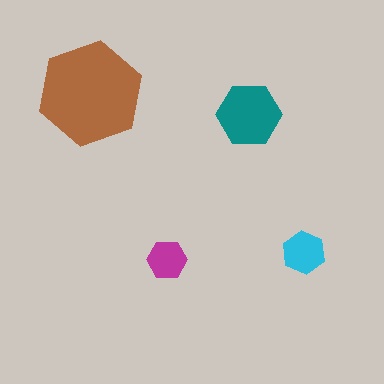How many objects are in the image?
There are 4 objects in the image.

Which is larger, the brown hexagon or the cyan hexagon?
The brown one.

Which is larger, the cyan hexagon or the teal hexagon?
The teal one.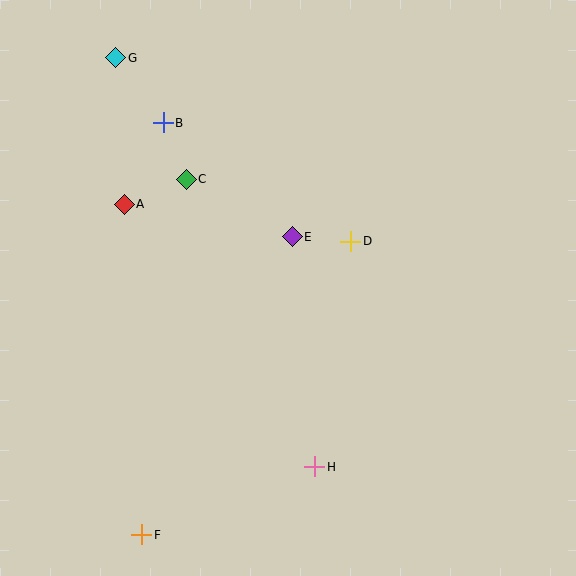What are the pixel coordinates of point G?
Point G is at (116, 58).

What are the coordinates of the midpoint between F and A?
The midpoint between F and A is at (133, 369).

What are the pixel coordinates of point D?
Point D is at (351, 241).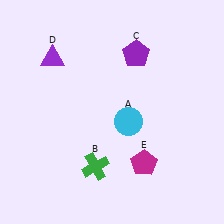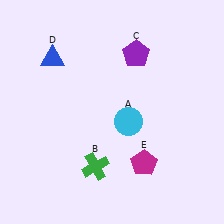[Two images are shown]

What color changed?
The triangle (D) changed from purple in Image 1 to blue in Image 2.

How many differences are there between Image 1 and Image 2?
There is 1 difference between the two images.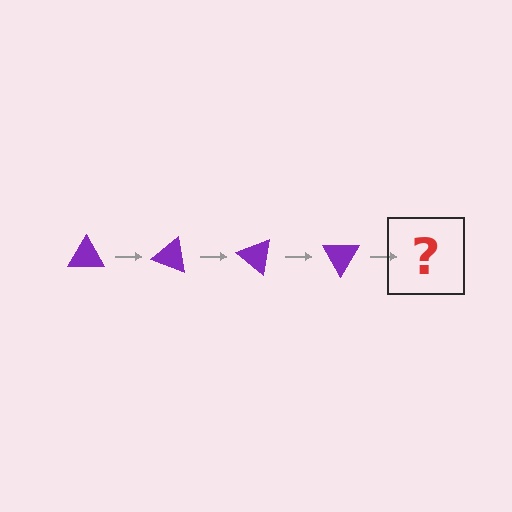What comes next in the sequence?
The next element should be a purple triangle rotated 80 degrees.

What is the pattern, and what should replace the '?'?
The pattern is that the triangle rotates 20 degrees each step. The '?' should be a purple triangle rotated 80 degrees.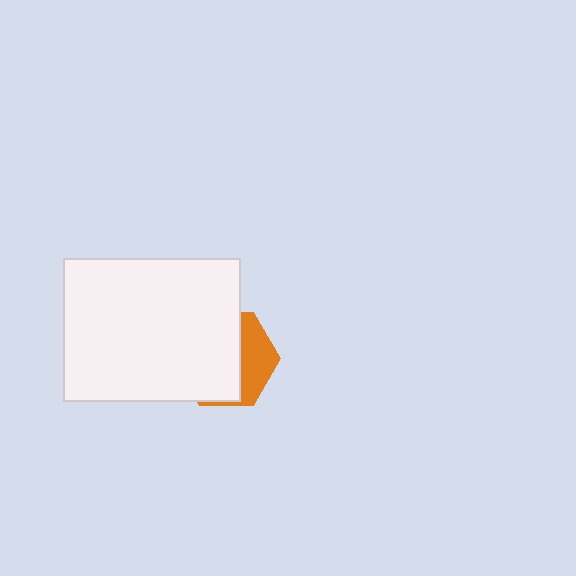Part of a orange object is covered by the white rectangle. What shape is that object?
It is a hexagon.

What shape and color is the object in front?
The object in front is a white rectangle.